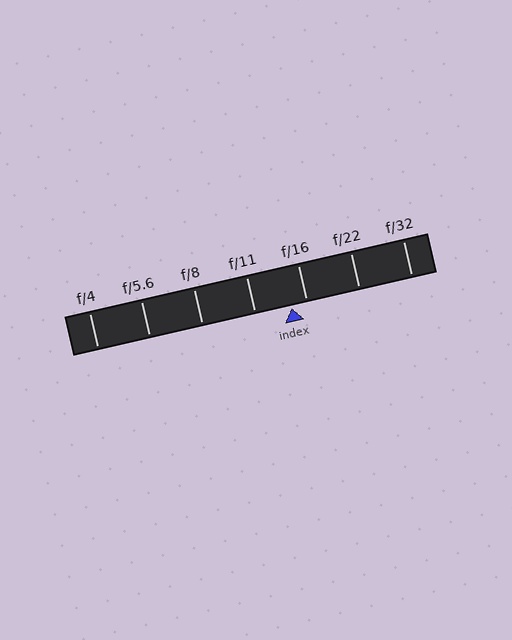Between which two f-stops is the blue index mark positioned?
The index mark is between f/11 and f/16.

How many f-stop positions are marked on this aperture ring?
There are 7 f-stop positions marked.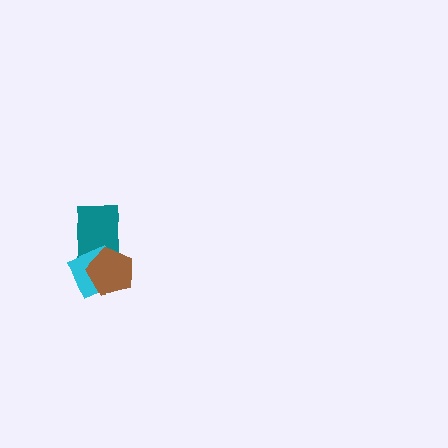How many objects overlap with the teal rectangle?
2 objects overlap with the teal rectangle.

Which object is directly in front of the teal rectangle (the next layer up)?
The cyan diamond is directly in front of the teal rectangle.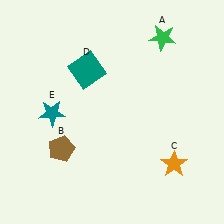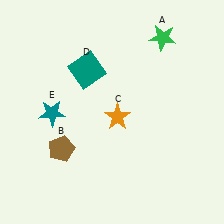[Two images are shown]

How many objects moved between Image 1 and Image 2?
1 object moved between the two images.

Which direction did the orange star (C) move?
The orange star (C) moved left.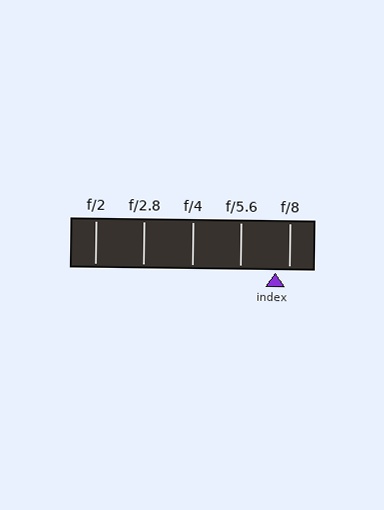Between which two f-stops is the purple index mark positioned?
The index mark is between f/5.6 and f/8.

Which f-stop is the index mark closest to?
The index mark is closest to f/8.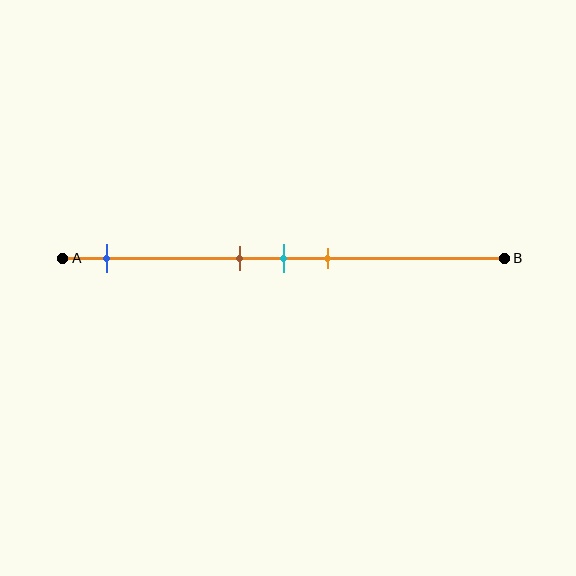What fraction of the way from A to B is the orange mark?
The orange mark is approximately 60% (0.6) of the way from A to B.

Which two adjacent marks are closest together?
The brown and cyan marks are the closest adjacent pair.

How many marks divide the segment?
There are 4 marks dividing the segment.